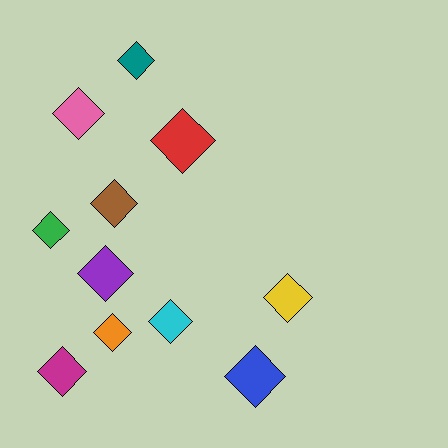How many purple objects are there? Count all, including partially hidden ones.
There is 1 purple object.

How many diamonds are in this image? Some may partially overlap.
There are 11 diamonds.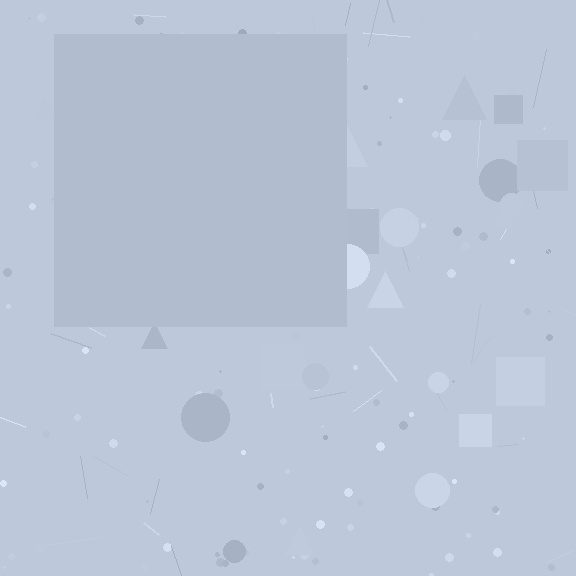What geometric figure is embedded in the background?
A square is embedded in the background.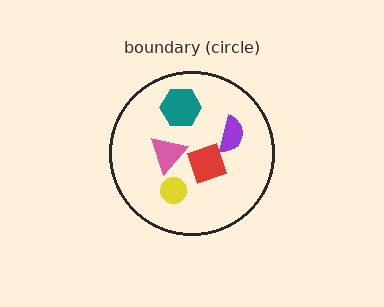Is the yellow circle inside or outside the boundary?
Inside.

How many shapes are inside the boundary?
5 inside, 0 outside.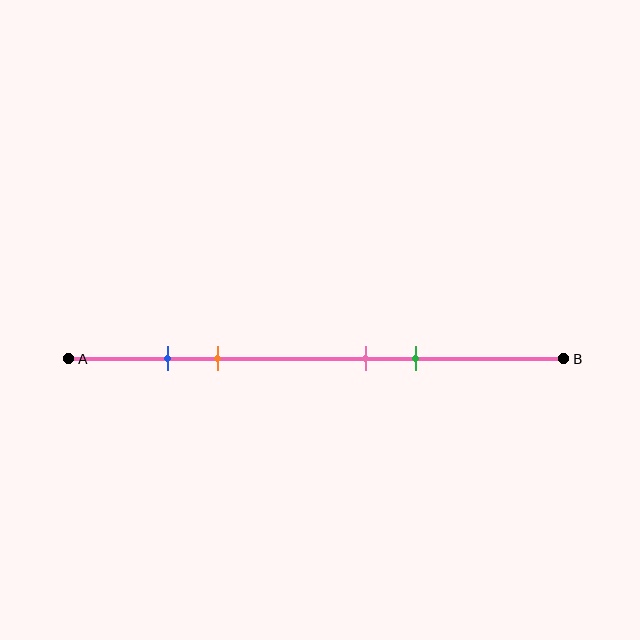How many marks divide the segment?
There are 4 marks dividing the segment.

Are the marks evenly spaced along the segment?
No, the marks are not evenly spaced.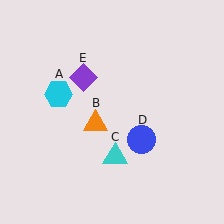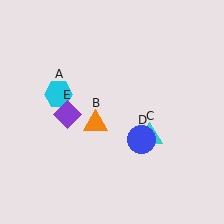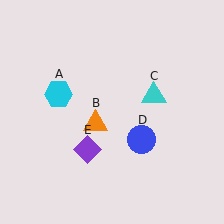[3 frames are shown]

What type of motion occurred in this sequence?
The cyan triangle (object C), purple diamond (object E) rotated counterclockwise around the center of the scene.